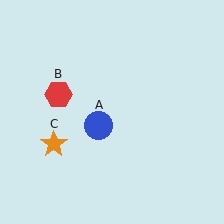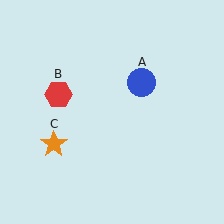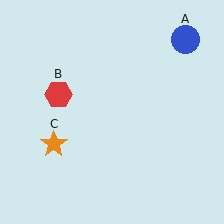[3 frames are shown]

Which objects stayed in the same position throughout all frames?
Red hexagon (object B) and orange star (object C) remained stationary.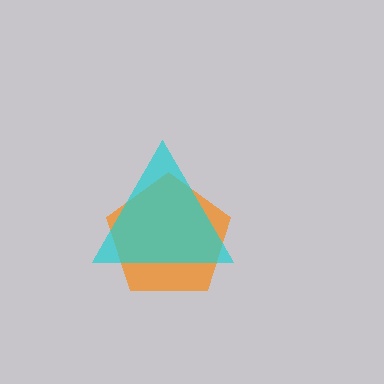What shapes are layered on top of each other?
The layered shapes are: an orange pentagon, a cyan triangle.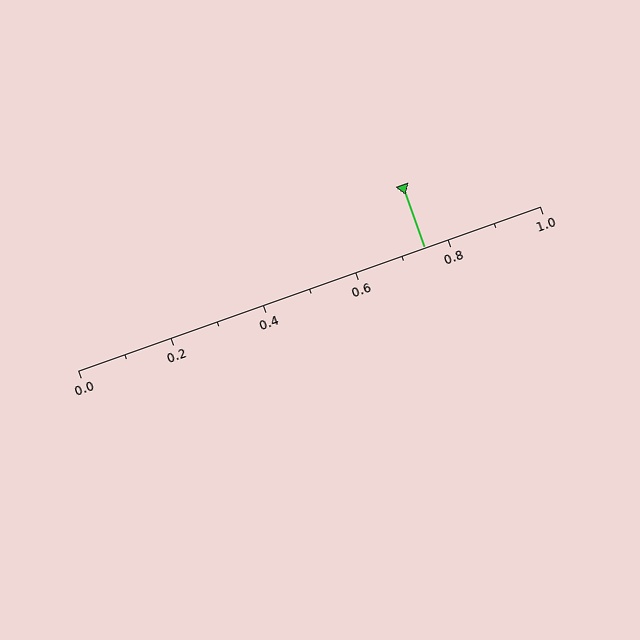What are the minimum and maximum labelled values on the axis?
The axis runs from 0.0 to 1.0.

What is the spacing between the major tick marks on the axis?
The major ticks are spaced 0.2 apart.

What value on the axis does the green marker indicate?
The marker indicates approximately 0.75.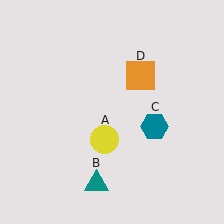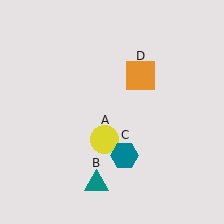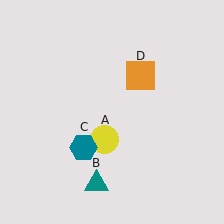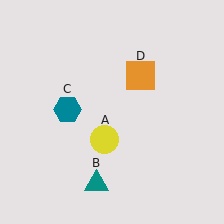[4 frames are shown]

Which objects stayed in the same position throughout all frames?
Yellow circle (object A) and teal triangle (object B) and orange square (object D) remained stationary.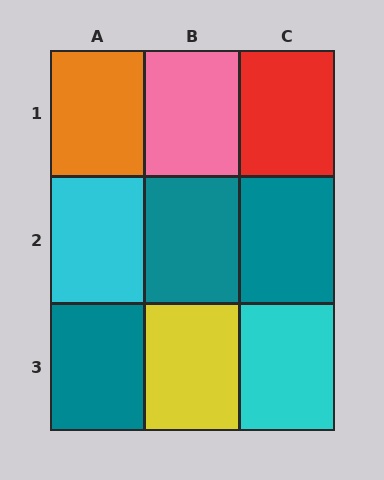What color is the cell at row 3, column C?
Cyan.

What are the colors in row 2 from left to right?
Cyan, teal, teal.